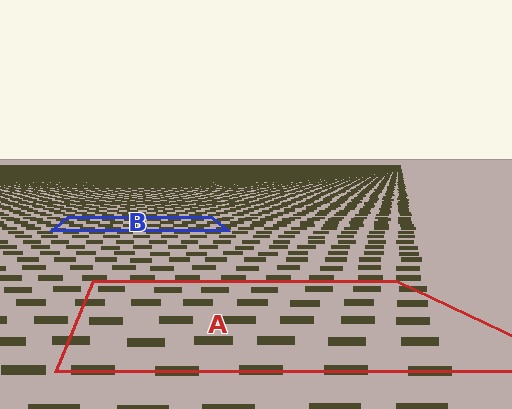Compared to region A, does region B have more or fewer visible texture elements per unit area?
Region B has more texture elements per unit area — they are packed more densely because it is farther away.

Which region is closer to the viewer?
Region A is closer. The texture elements there are larger and more spread out.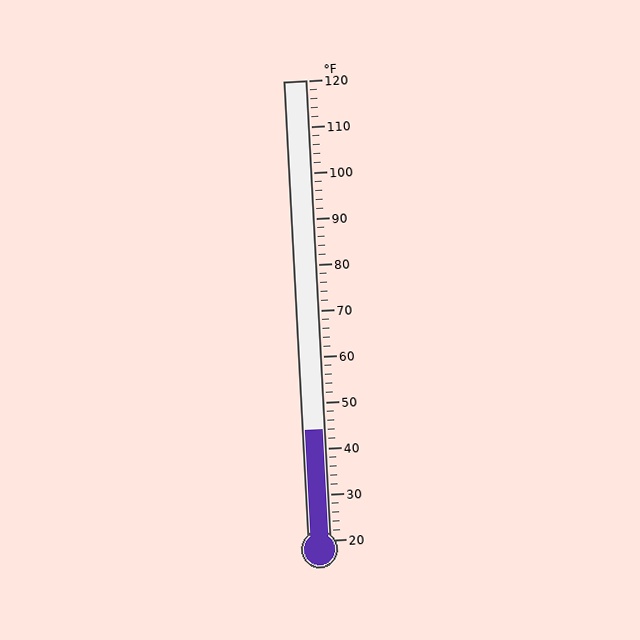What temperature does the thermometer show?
The thermometer shows approximately 44°F.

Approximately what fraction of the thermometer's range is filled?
The thermometer is filled to approximately 25% of its range.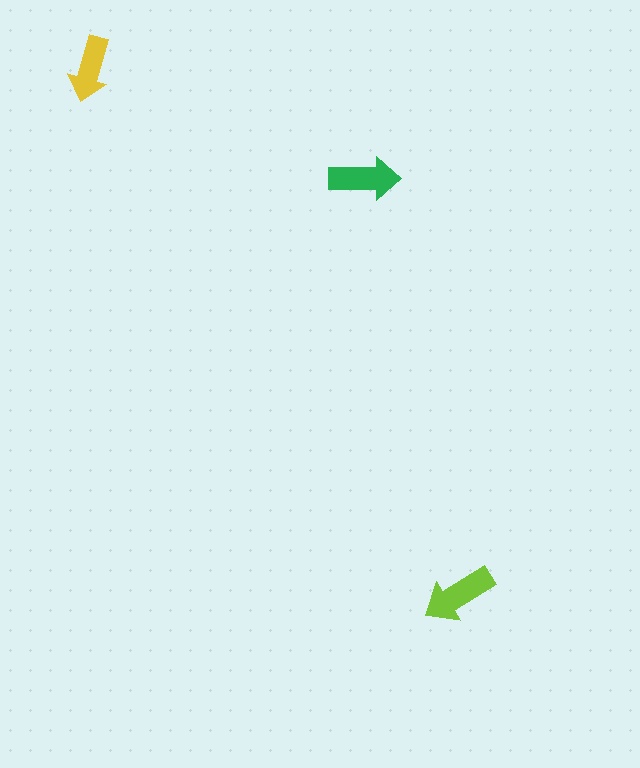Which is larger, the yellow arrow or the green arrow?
The green one.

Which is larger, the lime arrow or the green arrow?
The lime one.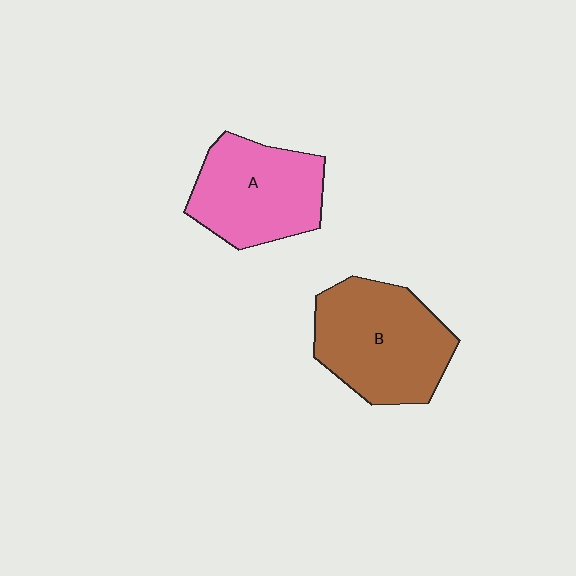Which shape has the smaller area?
Shape A (pink).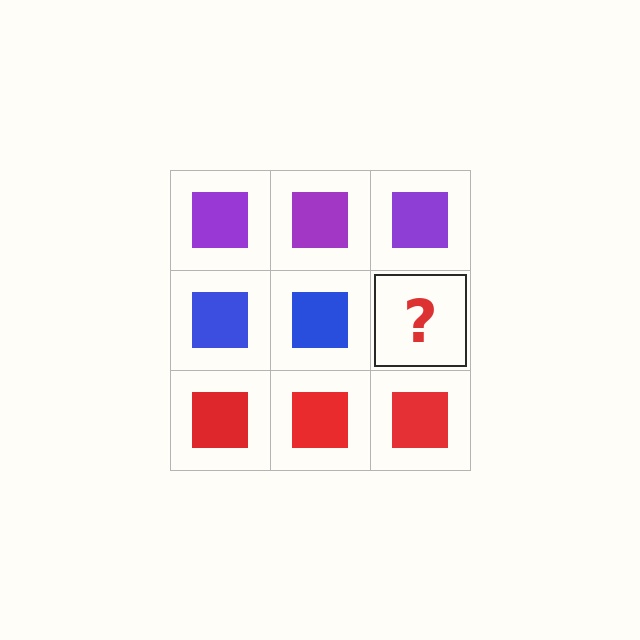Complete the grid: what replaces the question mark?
The question mark should be replaced with a blue square.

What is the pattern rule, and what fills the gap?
The rule is that each row has a consistent color. The gap should be filled with a blue square.